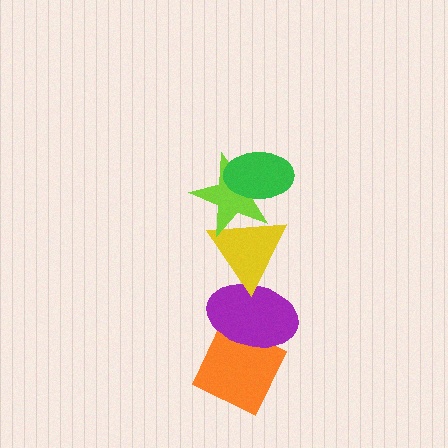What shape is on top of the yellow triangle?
The lime star is on top of the yellow triangle.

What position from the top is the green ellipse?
The green ellipse is 1st from the top.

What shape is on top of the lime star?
The green ellipse is on top of the lime star.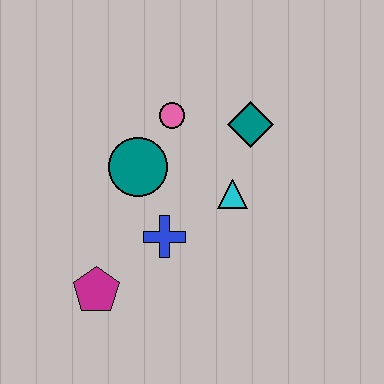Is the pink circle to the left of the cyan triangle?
Yes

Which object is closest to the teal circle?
The pink circle is closest to the teal circle.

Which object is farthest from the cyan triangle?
The magenta pentagon is farthest from the cyan triangle.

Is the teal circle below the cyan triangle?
No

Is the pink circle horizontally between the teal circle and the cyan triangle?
Yes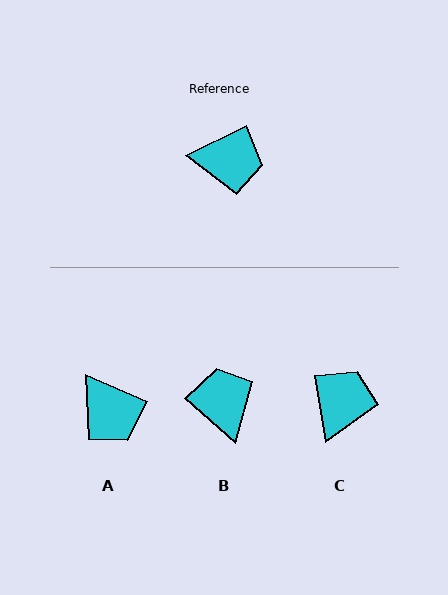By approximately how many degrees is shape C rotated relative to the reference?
Approximately 73 degrees counter-clockwise.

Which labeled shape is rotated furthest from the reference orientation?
B, about 112 degrees away.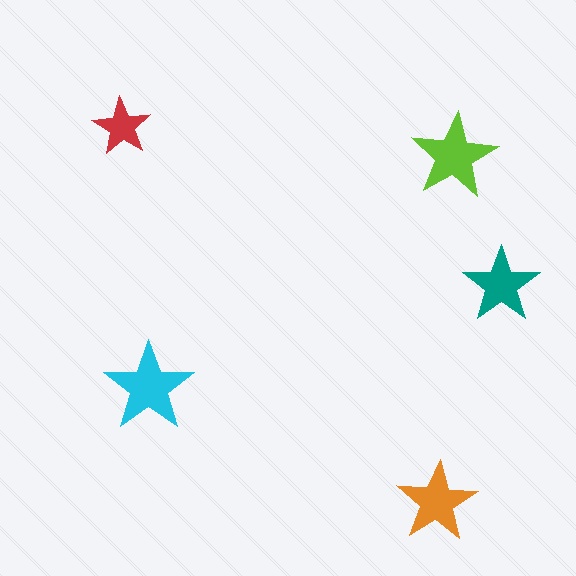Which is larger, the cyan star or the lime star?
The cyan one.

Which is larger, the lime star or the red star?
The lime one.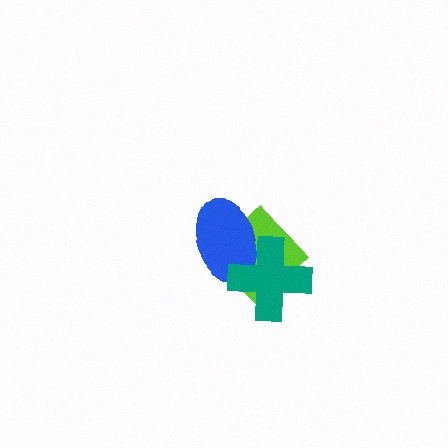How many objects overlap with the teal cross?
2 objects overlap with the teal cross.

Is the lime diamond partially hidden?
Yes, it is partially covered by another shape.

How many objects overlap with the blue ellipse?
2 objects overlap with the blue ellipse.